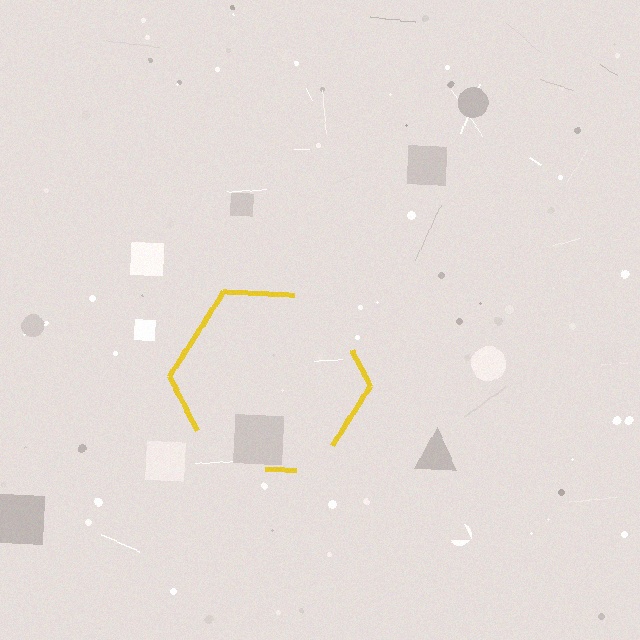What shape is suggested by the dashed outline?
The dashed outline suggests a hexagon.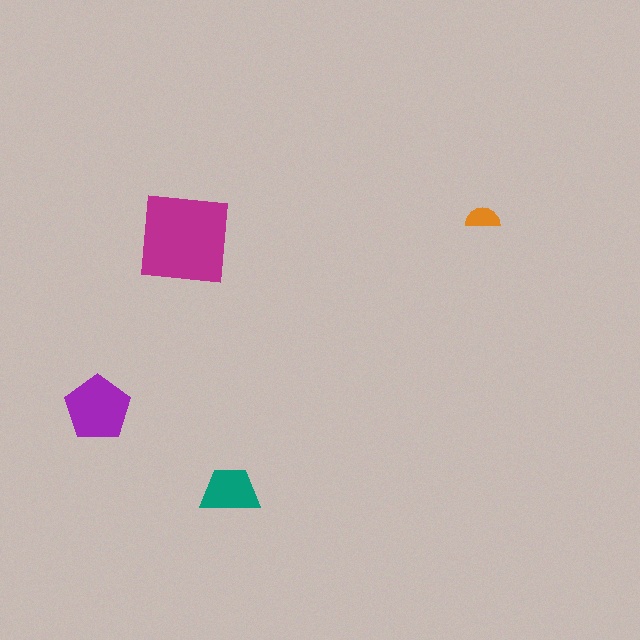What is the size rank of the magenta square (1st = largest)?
1st.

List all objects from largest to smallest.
The magenta square, the purple pentagon, the teal trapezoid, the orange semicircle.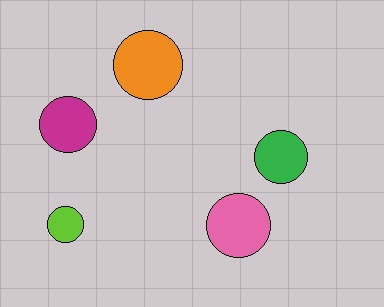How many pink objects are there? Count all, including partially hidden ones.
There is 1 pink object.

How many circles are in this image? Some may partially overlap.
There are 5 circles.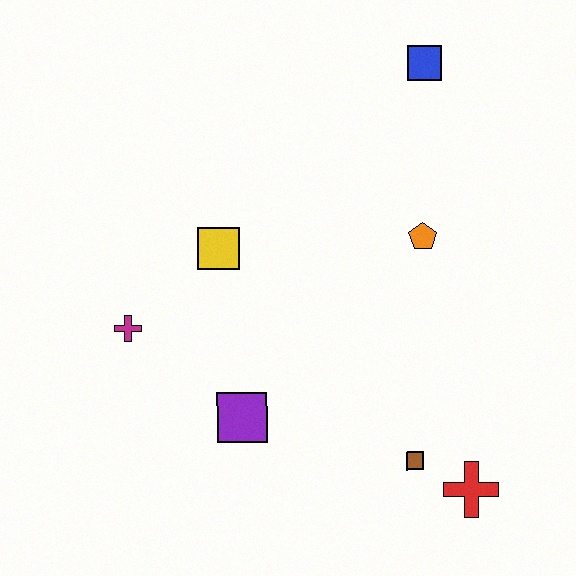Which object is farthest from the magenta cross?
The blue square is farthest from the magenta cross.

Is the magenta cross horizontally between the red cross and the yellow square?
No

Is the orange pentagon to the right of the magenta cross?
Yes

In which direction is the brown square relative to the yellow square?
The brown square is below the yellow square.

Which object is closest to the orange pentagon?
The blue square is closest to the orange pentagon.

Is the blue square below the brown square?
No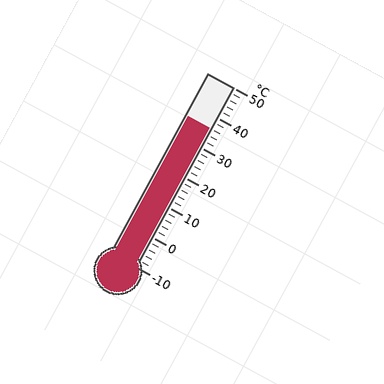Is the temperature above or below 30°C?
The temperature is above 30°C.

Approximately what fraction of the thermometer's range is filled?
The thermometer is filled to approximately 75% of its range.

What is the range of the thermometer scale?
The thermometer scale ranges from -10°C to 50°C.